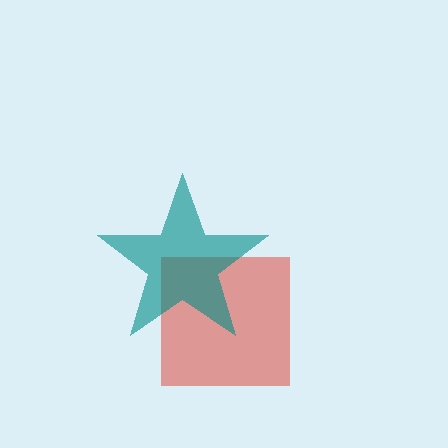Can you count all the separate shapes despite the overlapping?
Yes, there are 2 separate shapes.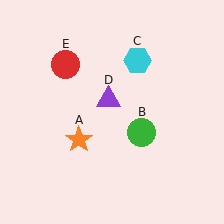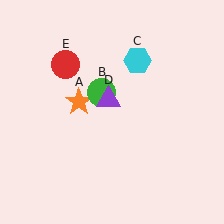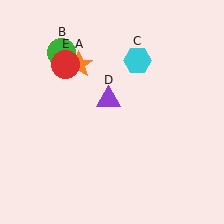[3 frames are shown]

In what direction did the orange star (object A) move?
The orange star (object A) moved up.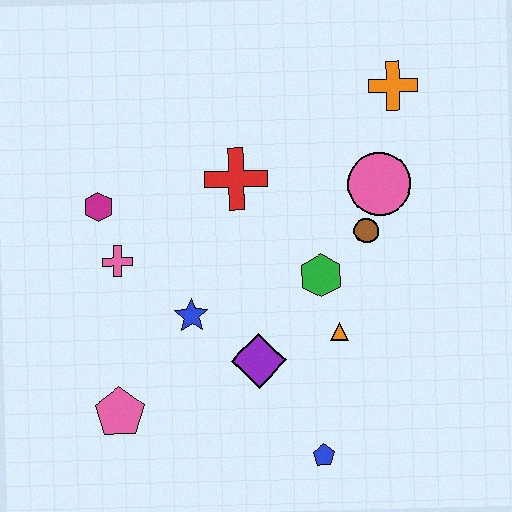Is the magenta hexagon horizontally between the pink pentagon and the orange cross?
No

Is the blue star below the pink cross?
Yes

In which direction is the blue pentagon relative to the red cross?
The blue pentagon is below the red cross.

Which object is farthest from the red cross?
The blue pentagon is farthest from the red cross.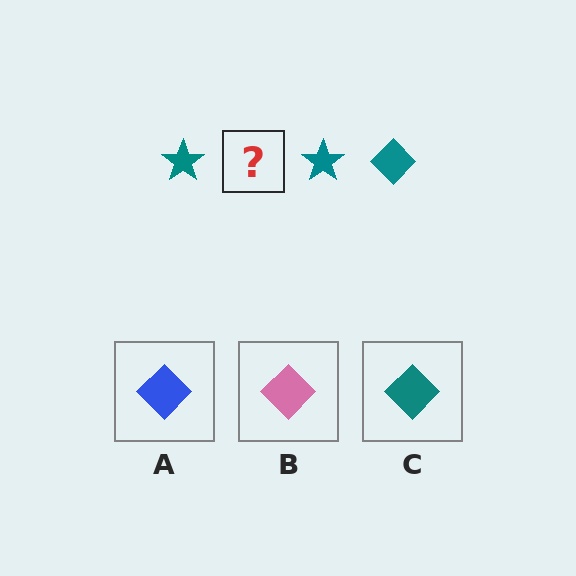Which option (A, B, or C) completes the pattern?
C.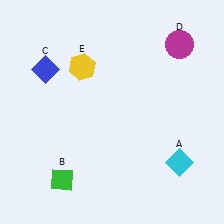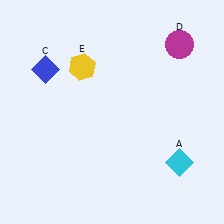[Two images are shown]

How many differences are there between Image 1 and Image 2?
There is 1 difference between the two images.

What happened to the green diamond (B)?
The green diamond (B) was removed in Image 2. It was in the bottom-left area of Image 1.